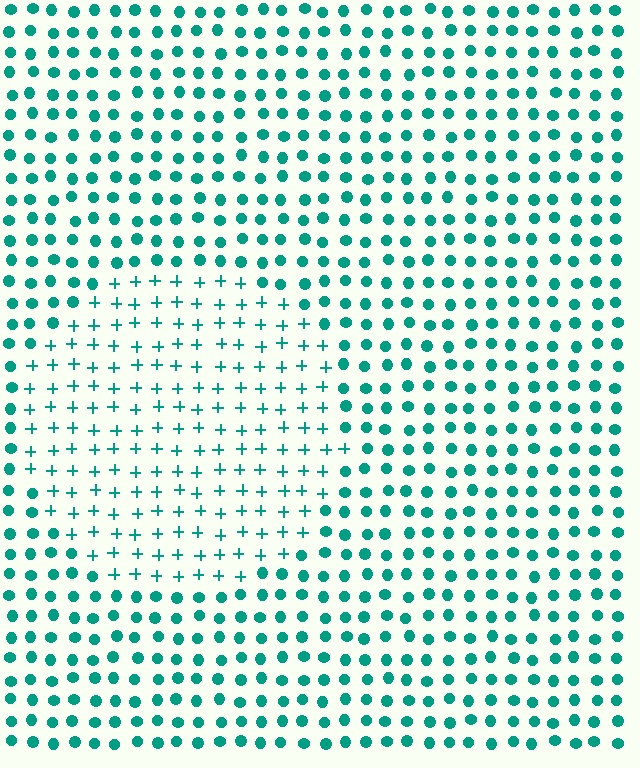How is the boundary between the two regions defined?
The boundary is defined by a change in element shape: plus signs inside vs. circles outside. All elements share the same color and spacing.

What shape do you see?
I see a circle.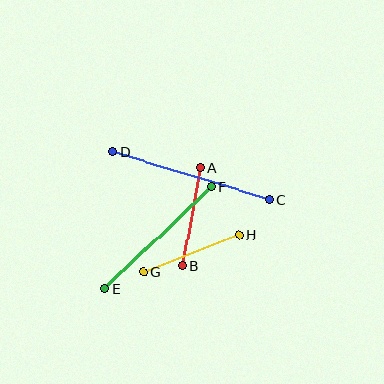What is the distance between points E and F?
The distance is approximately 147 pixels.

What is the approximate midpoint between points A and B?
The midpoint is at approximately (191, 217) pixels.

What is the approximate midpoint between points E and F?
The midpoint is at approximately (158, 238) pixels.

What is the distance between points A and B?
The distance is approximately 99 pixels.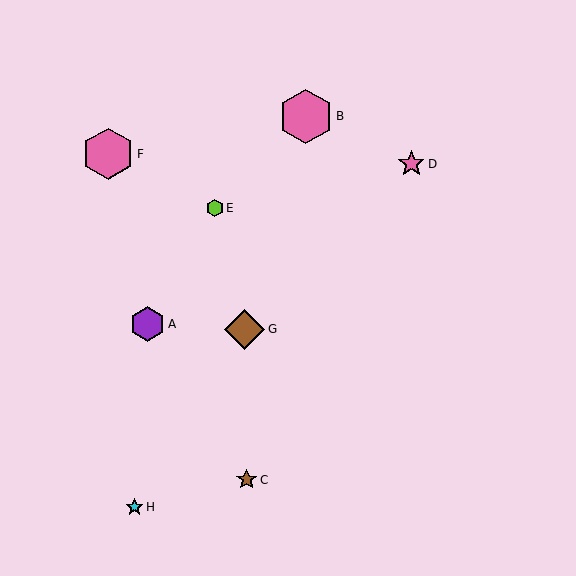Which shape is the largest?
The pink hexagon (labeled B) is the largest.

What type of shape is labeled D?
Shape D is a pink star.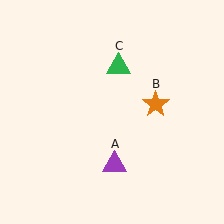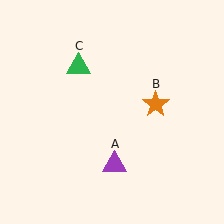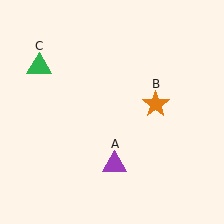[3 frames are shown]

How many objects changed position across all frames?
1 object changed position: green triangle (object C).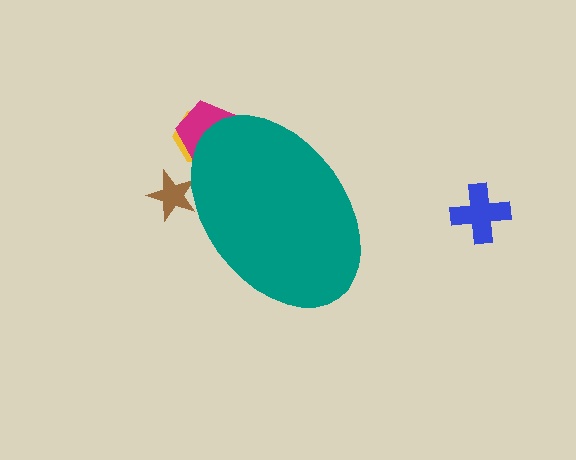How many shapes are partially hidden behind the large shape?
3 shapes are partially hidden.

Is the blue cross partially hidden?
No, the blue cross is fully visible.